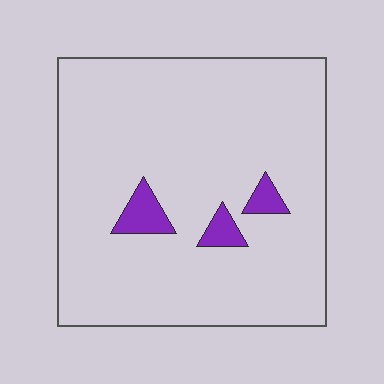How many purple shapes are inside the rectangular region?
3.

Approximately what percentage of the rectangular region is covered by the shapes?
Approximately 5%.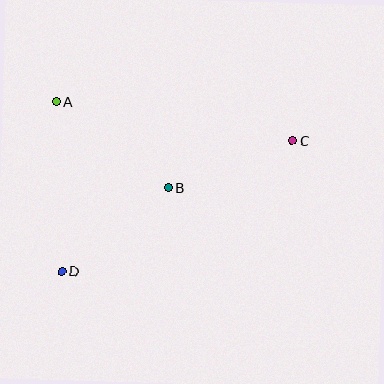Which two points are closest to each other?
Points B and C are closest to each other.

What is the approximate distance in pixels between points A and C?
The distance between A and C is approximately 240 pixels.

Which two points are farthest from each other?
Points C and D are farthest from each other.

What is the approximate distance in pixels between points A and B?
The distance between A and B is approximately 141 pixels.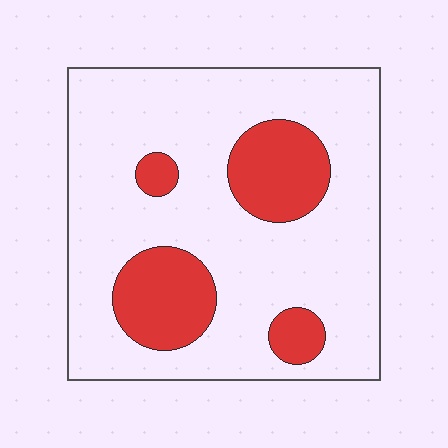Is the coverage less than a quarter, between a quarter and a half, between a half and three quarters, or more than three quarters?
Less than a quarter.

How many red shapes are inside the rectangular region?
4.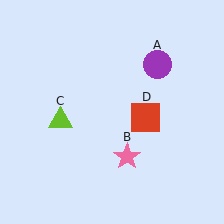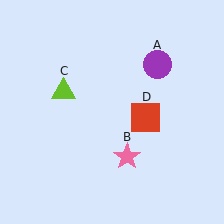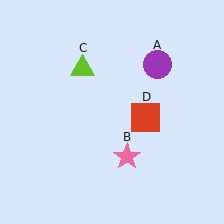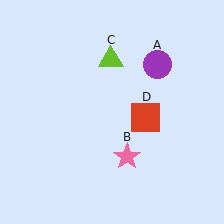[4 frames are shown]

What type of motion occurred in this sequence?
The lime triangle (object C) rotated clockwise around the center of the scene.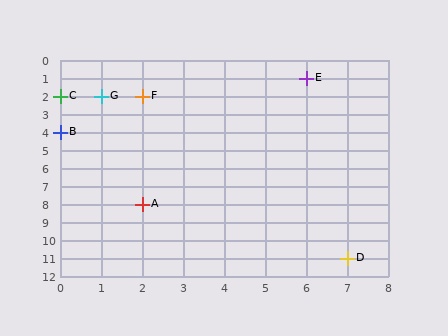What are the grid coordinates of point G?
Point G is at grid coordinates (1, 2).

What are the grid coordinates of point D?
Point D is at grid coordinates (7, 11).